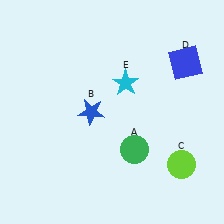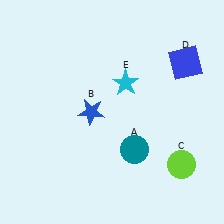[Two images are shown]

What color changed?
The circle (A) changed from green in Image 1 to teal in Image 2.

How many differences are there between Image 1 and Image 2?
There is 1 difference between the two images.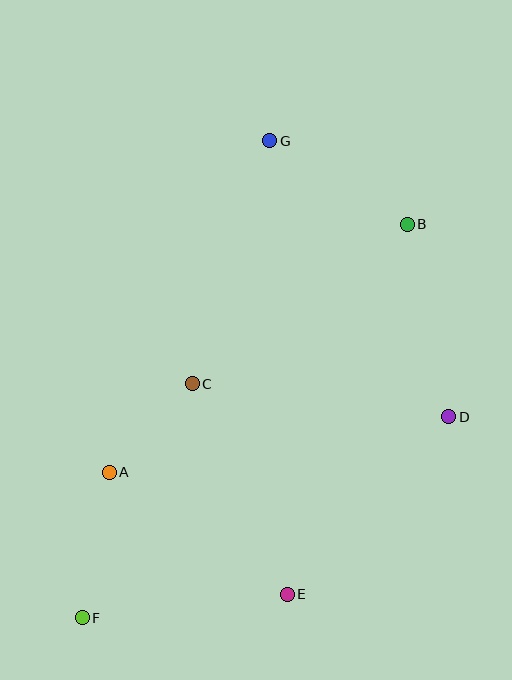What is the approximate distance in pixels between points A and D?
The distance between A and D is approximately 344 pixels.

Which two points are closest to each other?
Points A and C are closest to each other.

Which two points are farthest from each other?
Points F and G are farthest from each other.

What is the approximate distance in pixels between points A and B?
The distance between A and B is approximately 388 pixels.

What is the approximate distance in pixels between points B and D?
The distance between B and D is approximately 197 pixels.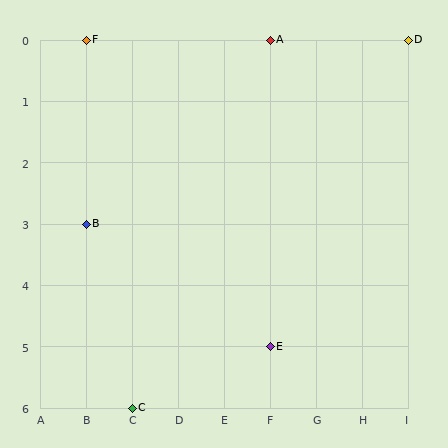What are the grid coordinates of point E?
Point E is at grid coordinates (F, 5).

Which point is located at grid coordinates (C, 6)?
Point C is at (C, 6).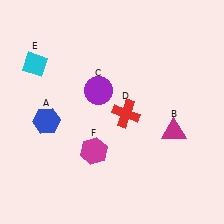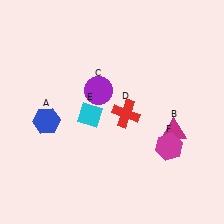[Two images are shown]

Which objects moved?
The objects that moved are: the cyan diamond (E), the magenta hexagon (F).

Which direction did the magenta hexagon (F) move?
The magenta hexagon (F) moved right.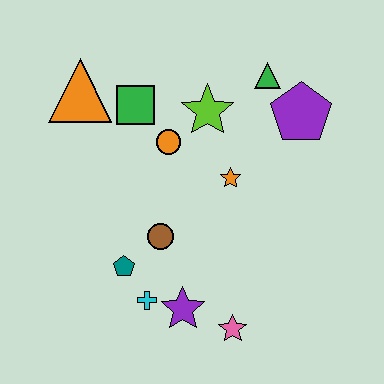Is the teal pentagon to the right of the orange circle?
No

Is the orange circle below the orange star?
No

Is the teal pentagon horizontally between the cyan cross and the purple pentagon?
No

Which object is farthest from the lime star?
The pink star is farthest from the lime star.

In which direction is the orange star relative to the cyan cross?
The orange star is above the cyan cross.